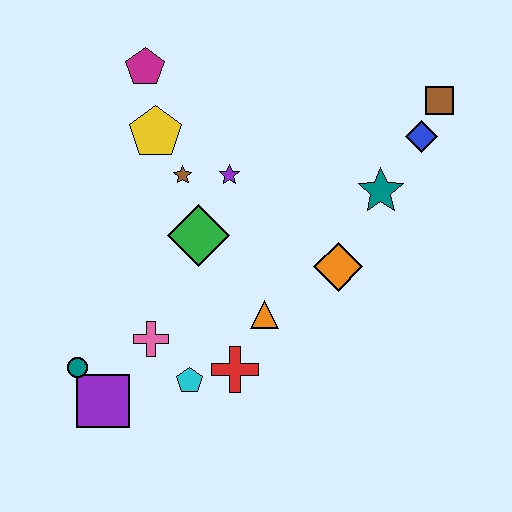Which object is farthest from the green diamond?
The brown square is farthest from the green diamond.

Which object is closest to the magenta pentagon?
The yellow pentagon is closest to the magenta pentagon.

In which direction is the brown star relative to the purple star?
The brown star is to the left of the purple star.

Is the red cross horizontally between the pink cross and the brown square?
Yes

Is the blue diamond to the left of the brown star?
No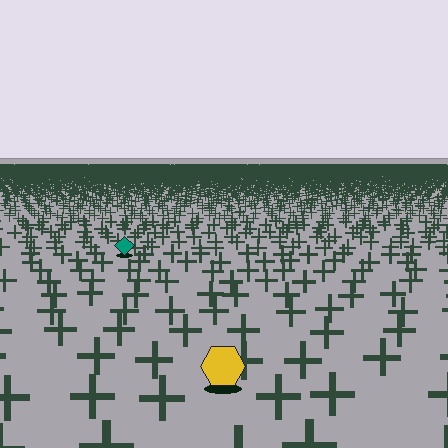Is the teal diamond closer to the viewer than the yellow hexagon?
No. The yellow hexagon is closer — you can tell from the texture gradient: the ground texture is coarser near it.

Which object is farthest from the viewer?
The teal diamond is farthest from the viewer. It appears smaller and the ground texture around it is denser.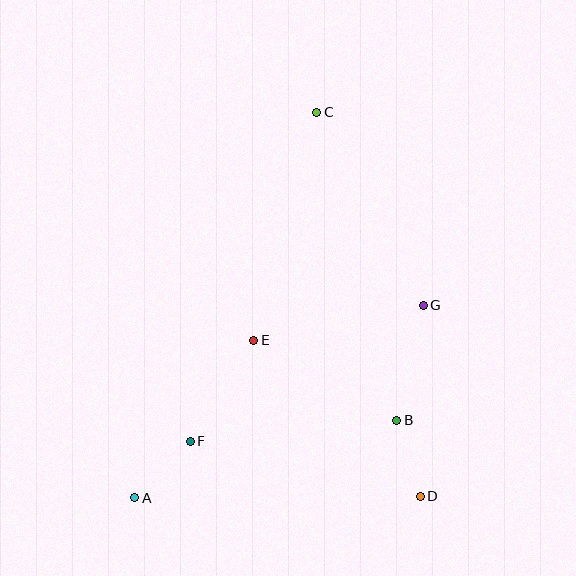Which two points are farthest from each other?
Points A and C are farthest from each other.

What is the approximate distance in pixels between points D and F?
The distance between D and F is approximately 237 pixels.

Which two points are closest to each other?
Points A and F are closest to each other.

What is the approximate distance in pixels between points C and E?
The distance between C and E is approximately 237 pixels.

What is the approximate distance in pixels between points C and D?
The distance between C and D is approximately 398 pixels.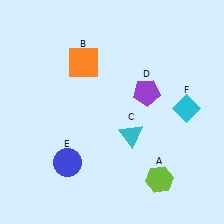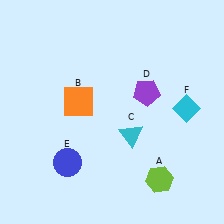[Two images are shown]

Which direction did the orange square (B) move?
The orange square (B) moved down.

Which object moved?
The orange square (B) moved down.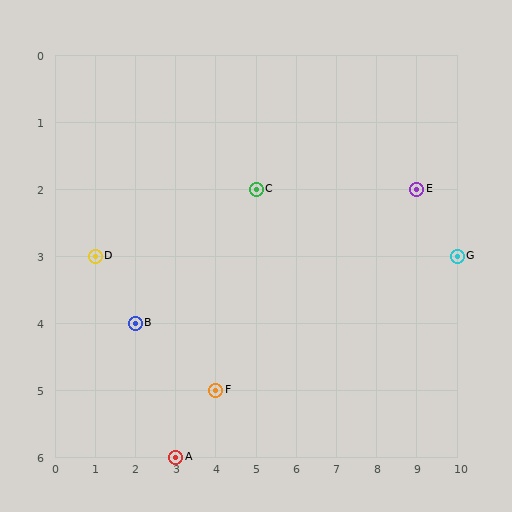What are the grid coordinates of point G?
Point G is at grid coordinates (10, 3).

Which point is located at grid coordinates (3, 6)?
Point A is at (3, 6).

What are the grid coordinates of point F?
Point F is at grid coordinates (4, 5).